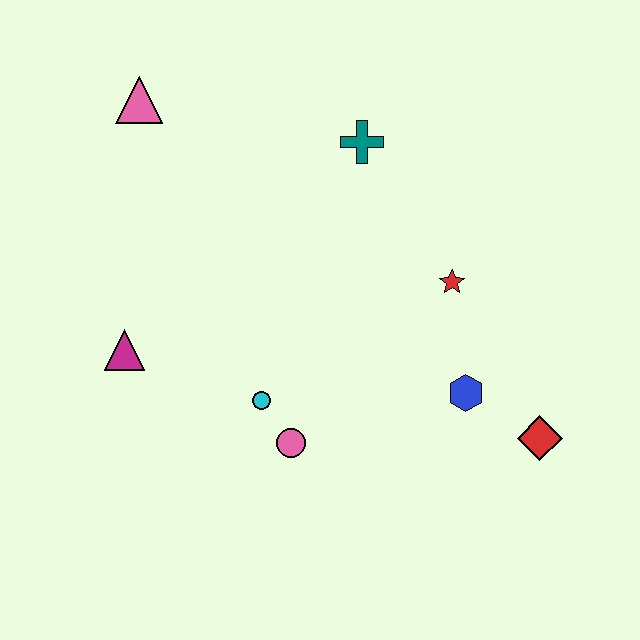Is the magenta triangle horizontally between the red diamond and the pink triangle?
No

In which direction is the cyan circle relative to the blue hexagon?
The cyan circle is to the left of the blue hexagon.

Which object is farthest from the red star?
The pink triangle is farthest from the red star.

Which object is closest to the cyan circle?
The pink circle is closest to the cyan circle.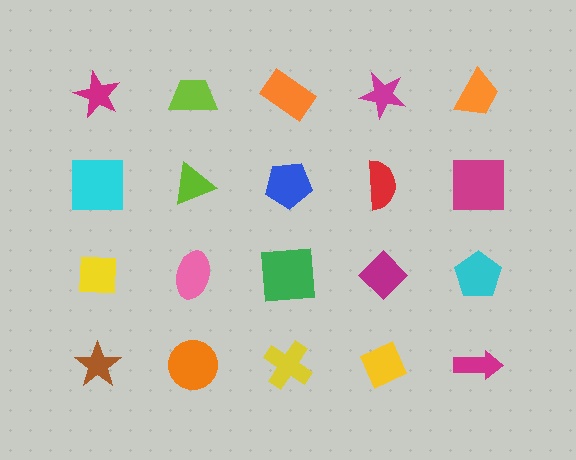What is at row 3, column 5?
A cyan pentagon.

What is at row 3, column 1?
A yellow square.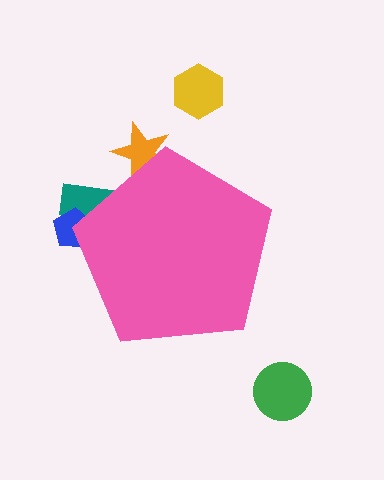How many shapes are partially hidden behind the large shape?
3 shapes are partially hidden.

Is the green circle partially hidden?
No, the green circle is fully visible.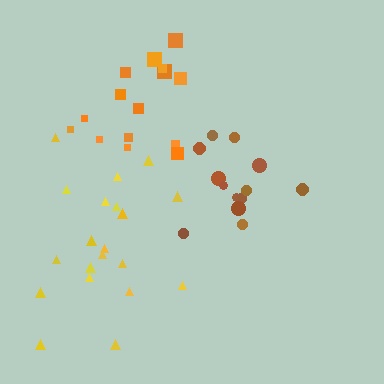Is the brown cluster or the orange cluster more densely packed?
Brown.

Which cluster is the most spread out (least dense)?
Yellow.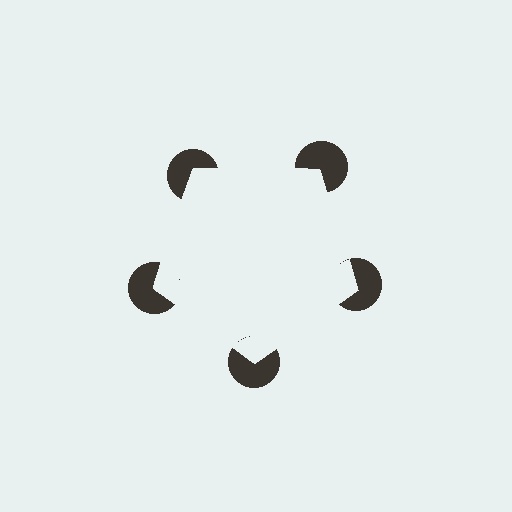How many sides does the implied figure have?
5 sides.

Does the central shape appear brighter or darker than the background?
It typically appears slightly brighter than the background, even though no actual brightness change is drawn.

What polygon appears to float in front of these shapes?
An illusory pentagon — its edges are inferred from the aligned wedge cuts in the pac-man discs, not physically drawn.